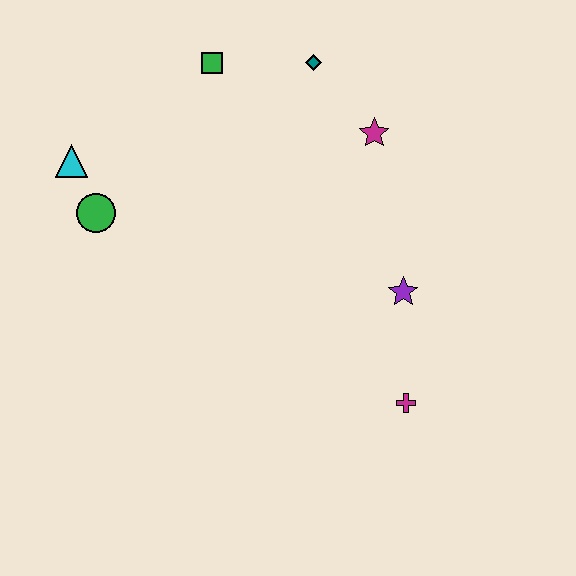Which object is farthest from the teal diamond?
The magenta cross is farthest from the teal diamond.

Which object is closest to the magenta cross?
The purple star is closest to the magenta cross.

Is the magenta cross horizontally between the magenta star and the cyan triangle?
No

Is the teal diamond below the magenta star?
No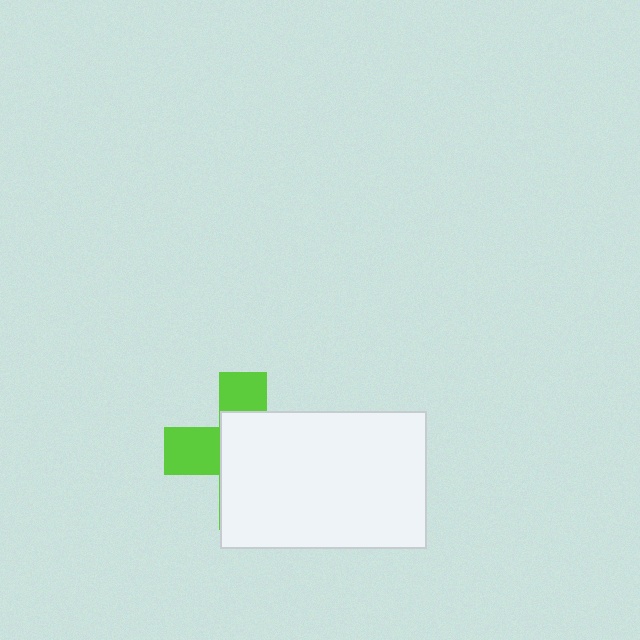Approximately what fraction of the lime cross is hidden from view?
Roughly 64% of the lime cross is hidden behind the white rectangle.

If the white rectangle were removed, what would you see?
You would see the complete lime cross.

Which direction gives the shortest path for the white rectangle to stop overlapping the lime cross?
Moving right gives the shortest separation.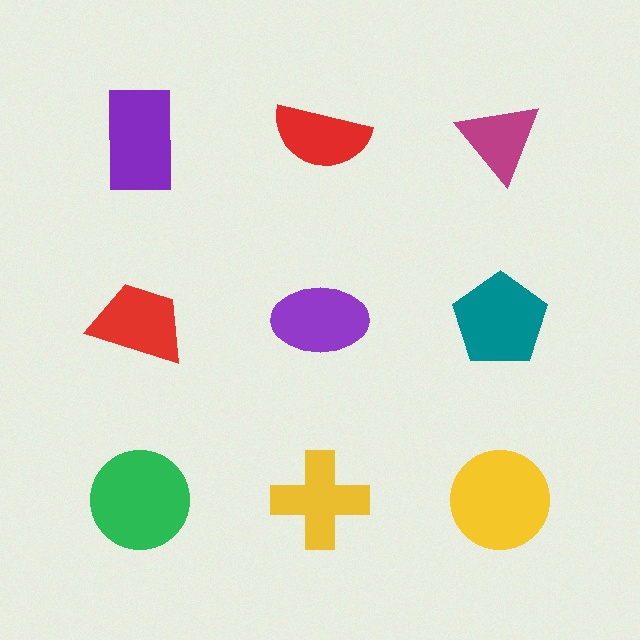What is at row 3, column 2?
A yellow cross.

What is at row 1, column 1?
A purple rectangle.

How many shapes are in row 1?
3 shapes.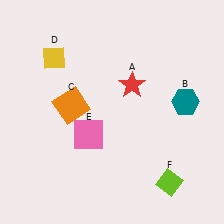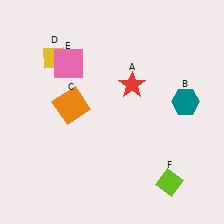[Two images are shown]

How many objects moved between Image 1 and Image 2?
1 object moved between the two images.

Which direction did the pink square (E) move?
The pink square (E) moved up.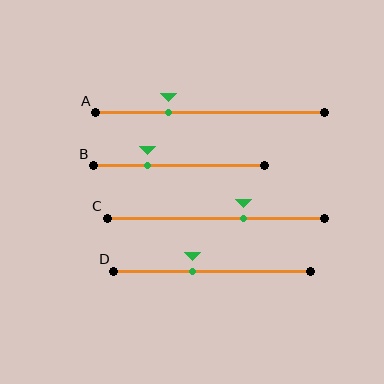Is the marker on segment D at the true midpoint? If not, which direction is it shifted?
No, the marker on segment D is shifted to the left by about 10% of the segment length.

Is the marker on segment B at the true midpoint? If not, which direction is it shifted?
No, the marker on segment B is shifted to the left by about 19% of the segment length.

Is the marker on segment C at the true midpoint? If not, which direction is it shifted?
No, the marker on segment C is shifted to the right by about 13% of the segment length.